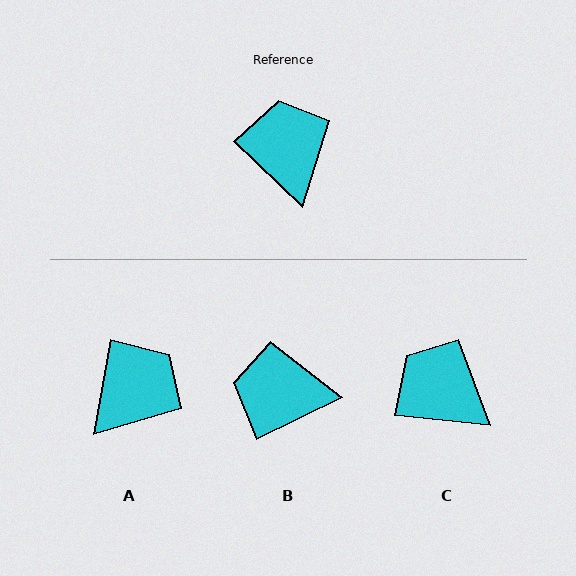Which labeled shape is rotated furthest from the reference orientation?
B, about 70 degrees away.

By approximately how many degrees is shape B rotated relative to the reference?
Approximately 70 degrees counter-clockwise.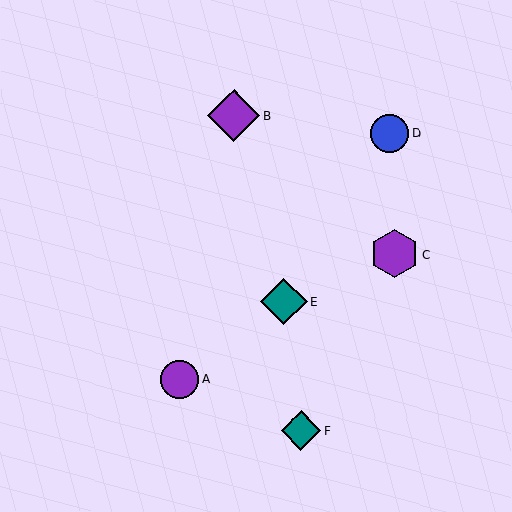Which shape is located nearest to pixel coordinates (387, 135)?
The blue circle (labeled D) at (390, 134) is nearest to that location.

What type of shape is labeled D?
Shape D is a blue circle.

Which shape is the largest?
The purple diamond (labeled B) is the largest.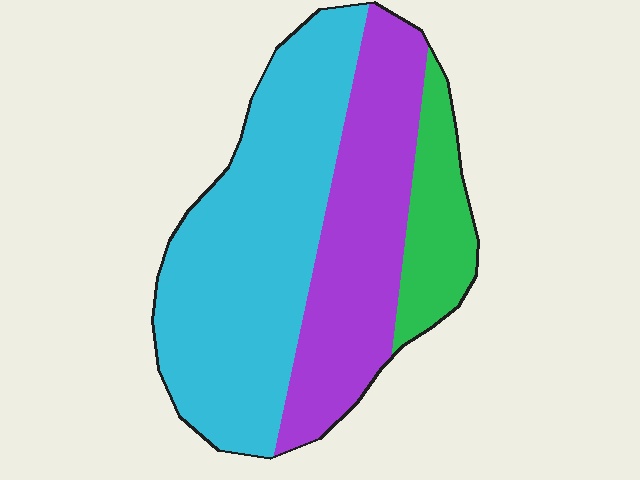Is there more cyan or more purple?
Cyan.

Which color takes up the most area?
Cyan, at roughly 50%.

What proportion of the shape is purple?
Purple covers about 35% of the shape.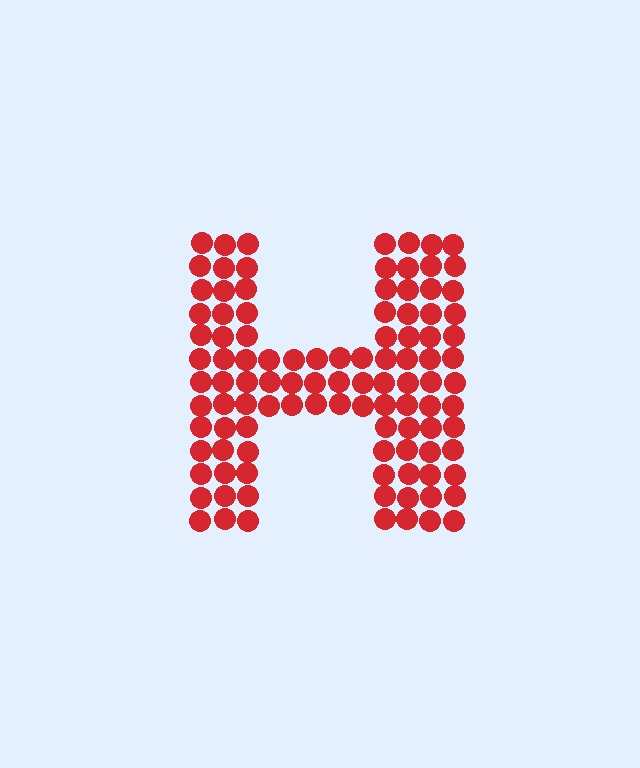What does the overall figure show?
The overall figure shows the letter H.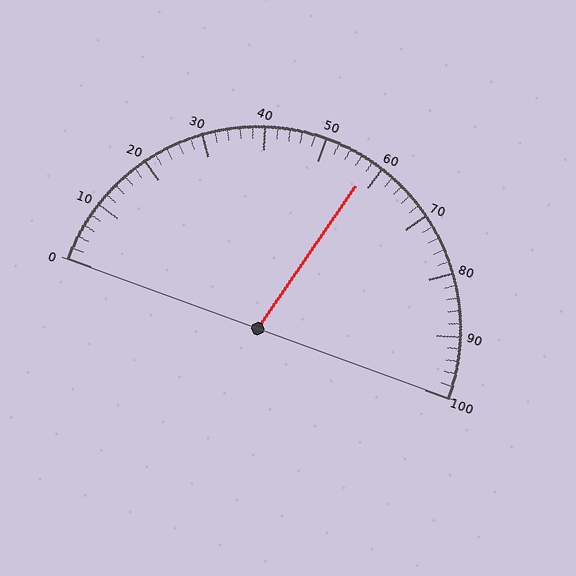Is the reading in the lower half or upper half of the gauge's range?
The reading is in the upper half of the range (0 to 100).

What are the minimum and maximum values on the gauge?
The gauge ranges from 0 to 100.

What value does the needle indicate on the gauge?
The needle indicates approximately 58.